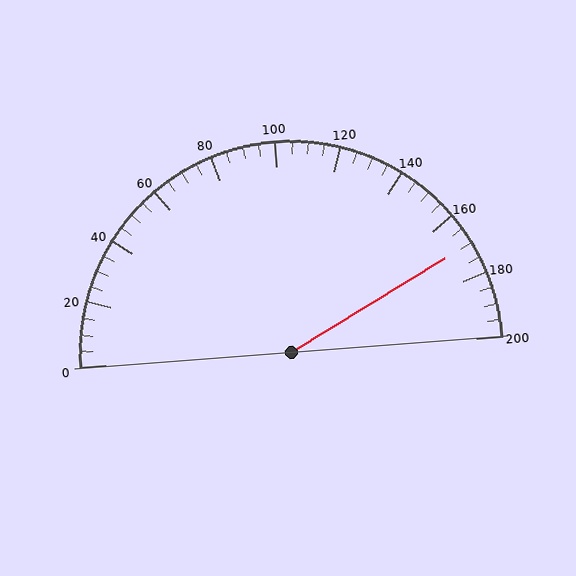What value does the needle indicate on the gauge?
The needle indicates approximately 170.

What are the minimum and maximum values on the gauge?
The gauge ranges from 0 to 200.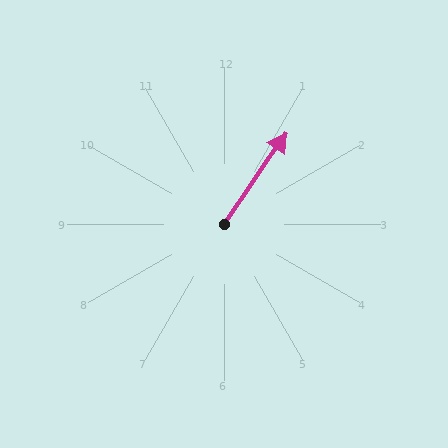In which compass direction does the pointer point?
Northeast.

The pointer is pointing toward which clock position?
Roughly 1 o'clock.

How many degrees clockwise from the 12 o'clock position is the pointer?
Approximately 34 degrees.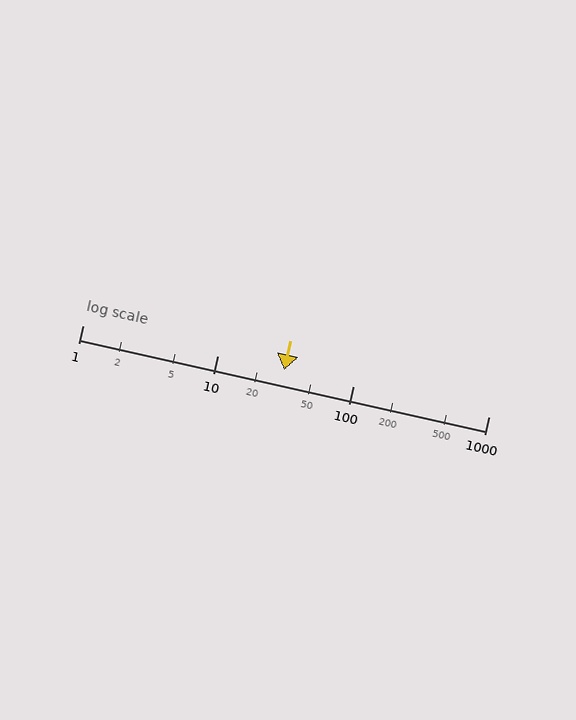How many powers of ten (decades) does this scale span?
The scale spans 3 decades, from 1 to 1000.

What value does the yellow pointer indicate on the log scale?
The pointer indicates approximately 31.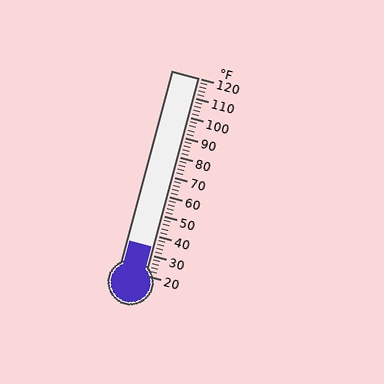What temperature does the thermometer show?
The thermometer shows approximately 34°F.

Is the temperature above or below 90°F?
The temperature is below 90°F.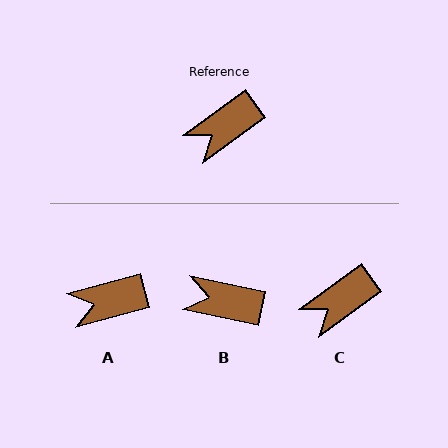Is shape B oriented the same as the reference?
No, it is off by about 48 degrees.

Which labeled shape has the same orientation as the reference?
C.